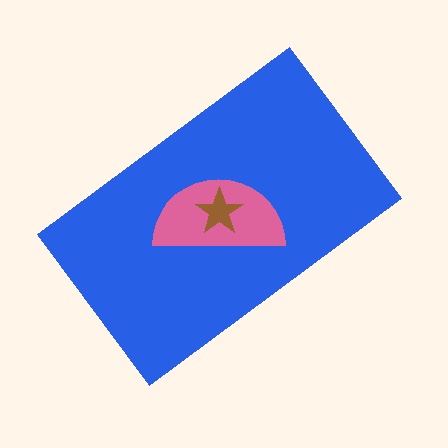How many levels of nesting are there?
3.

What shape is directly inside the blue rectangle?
The pink semicircle.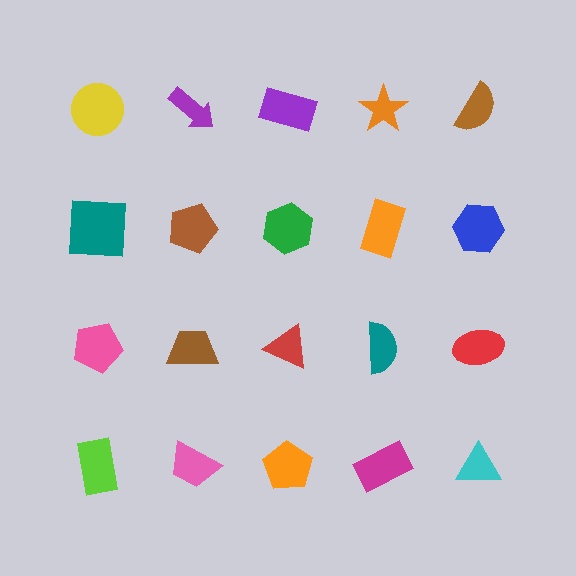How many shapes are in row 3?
5 shapes.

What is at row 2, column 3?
A green hexagon.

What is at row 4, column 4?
A magenta rectangle.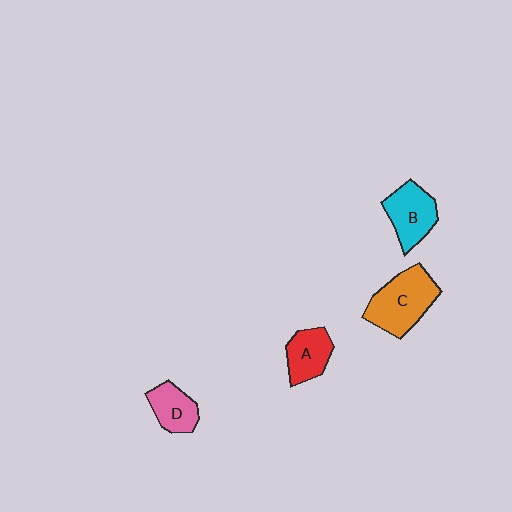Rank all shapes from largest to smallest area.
From largest to smallest: C (orange), B (cyan), A (red), D (pink).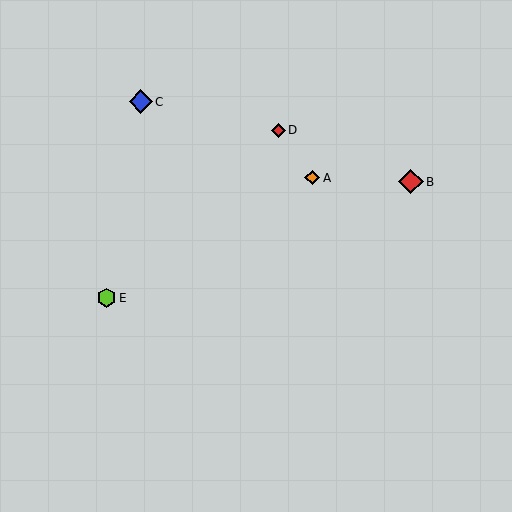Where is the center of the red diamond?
The center of the red diamond is at (411, 182).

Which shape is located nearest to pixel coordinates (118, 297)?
The lime hexagon (labeled E) at (107, 298) is nearest to that location.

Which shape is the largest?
The red diamond (labeled B) is the largest.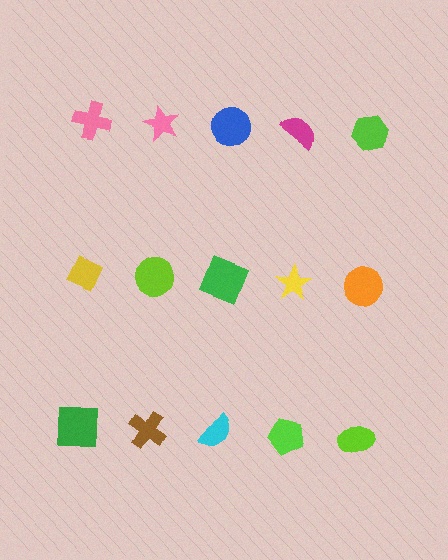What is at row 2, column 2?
A lime circle.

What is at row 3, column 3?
A cyan semicircle.